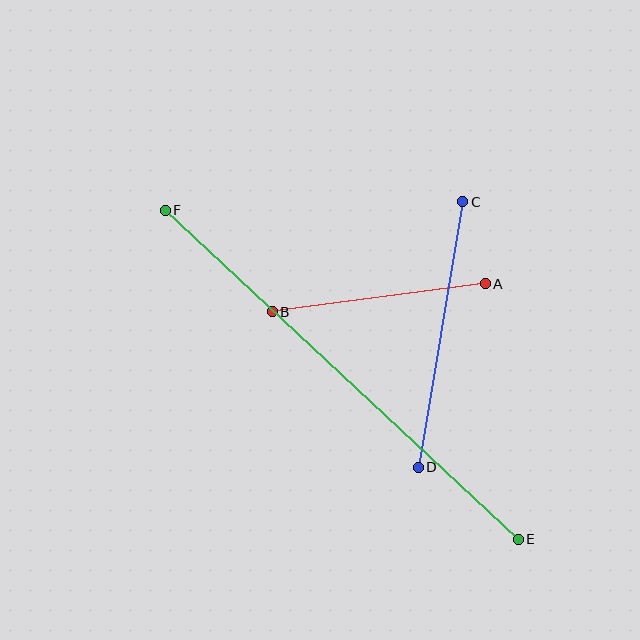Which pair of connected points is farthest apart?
Points E and F are farthest apart.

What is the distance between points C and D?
The distance is approximately 269 pixels.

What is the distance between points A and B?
The distance is approximately 215 pixels.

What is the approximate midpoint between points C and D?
The midpoint is at approximately (441, 334) pixels.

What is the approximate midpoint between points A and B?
The midpoint is at approximately (379, 298) pixels.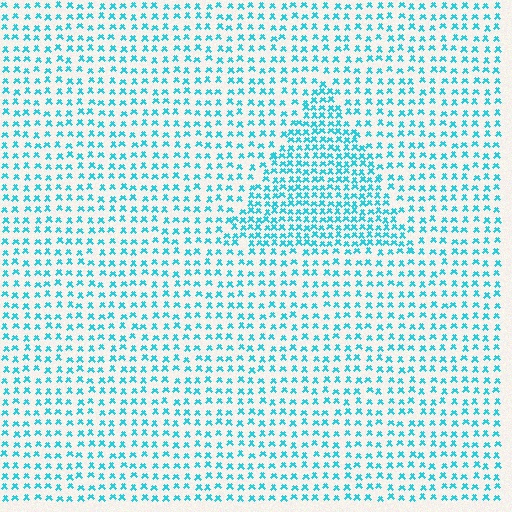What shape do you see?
I see a triangle.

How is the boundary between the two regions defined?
The boundary is defined by a change in element density (approximately 1.8x ratio). All elements are the same color, size, and shape.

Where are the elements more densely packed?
The elements are more densely packed inside the triangle boundary.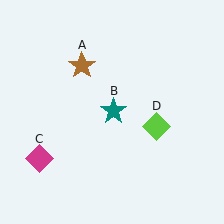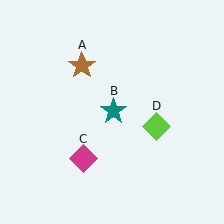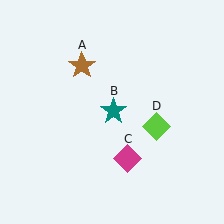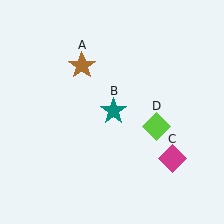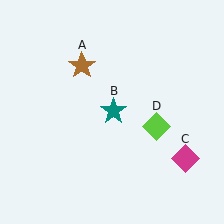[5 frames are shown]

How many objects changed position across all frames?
1 object changed position: magenta diamond (object C).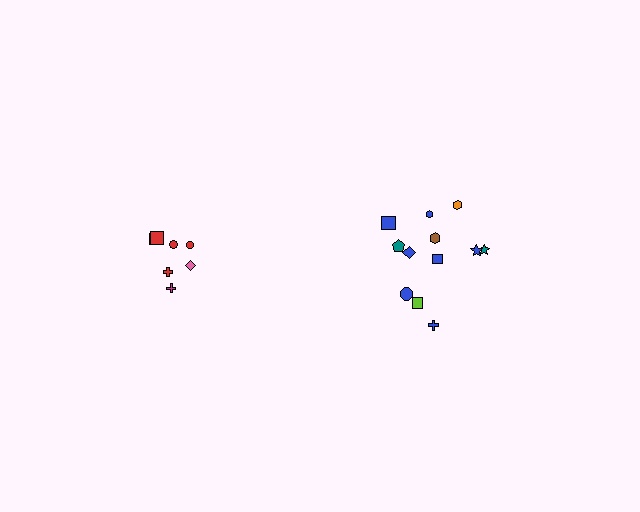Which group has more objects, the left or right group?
The right group.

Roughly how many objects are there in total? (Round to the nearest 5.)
Roughly 20 objects in total.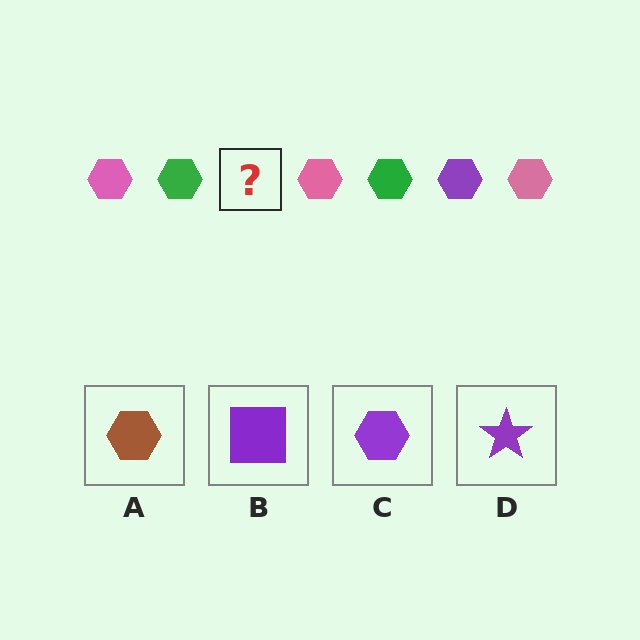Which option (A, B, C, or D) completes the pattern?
C.